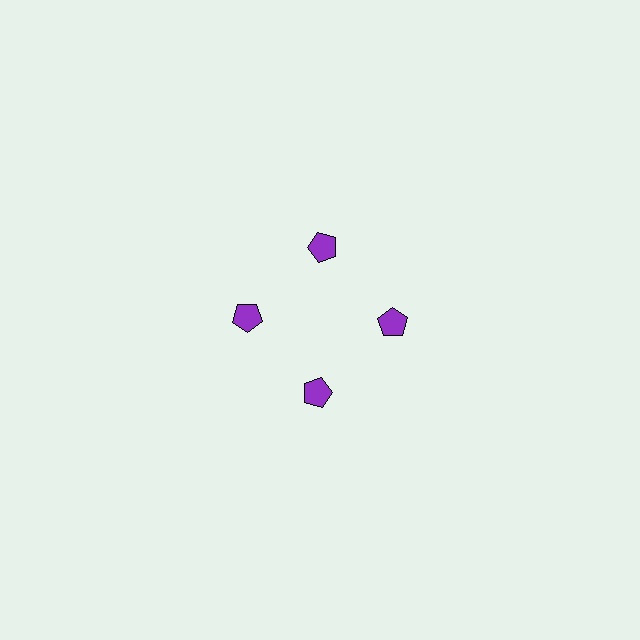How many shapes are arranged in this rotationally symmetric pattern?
There are 4 shapes, arranged in 4 groups of 1.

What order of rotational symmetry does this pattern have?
This pattern has 4-fold rotational symmetry.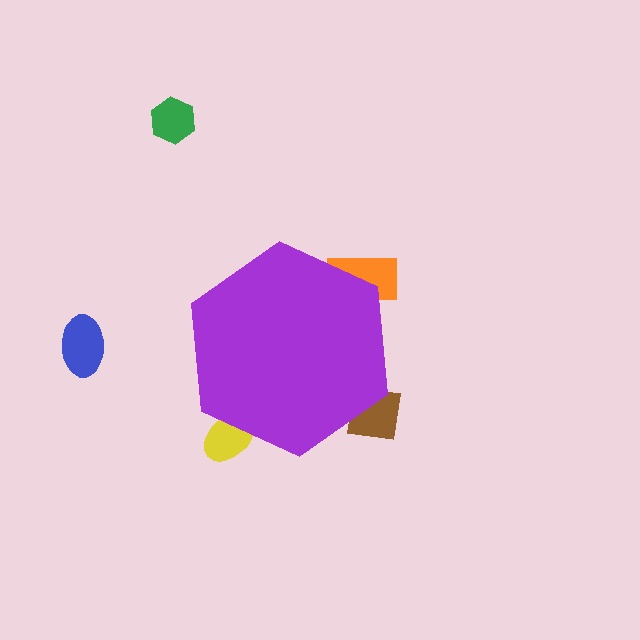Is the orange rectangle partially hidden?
Yes, the orange rectangle is partially hidden behind the purple hexagon.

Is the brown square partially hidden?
Yes, the brown square is partially hidden behind the purple hexagon.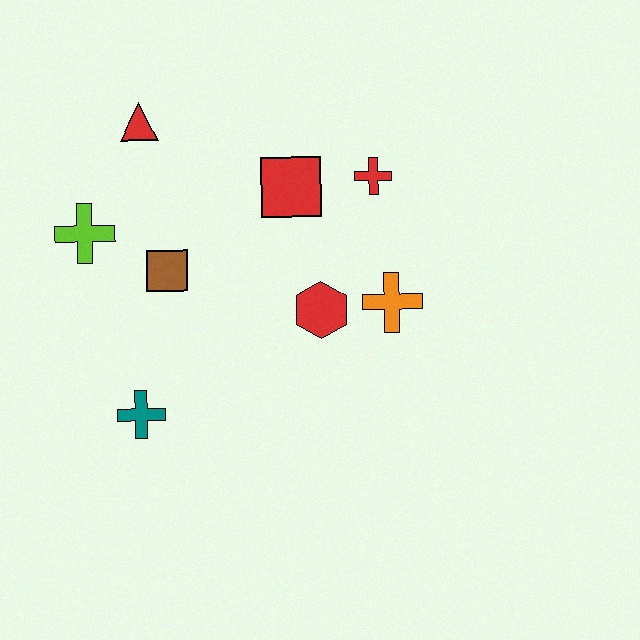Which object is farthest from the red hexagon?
The red triangle is farthest from the red hexagon.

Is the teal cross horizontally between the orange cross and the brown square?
No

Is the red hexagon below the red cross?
Yes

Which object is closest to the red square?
The red cross is closest to the red square.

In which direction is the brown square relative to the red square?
The brown square is to the left of the red square.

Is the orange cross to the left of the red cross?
No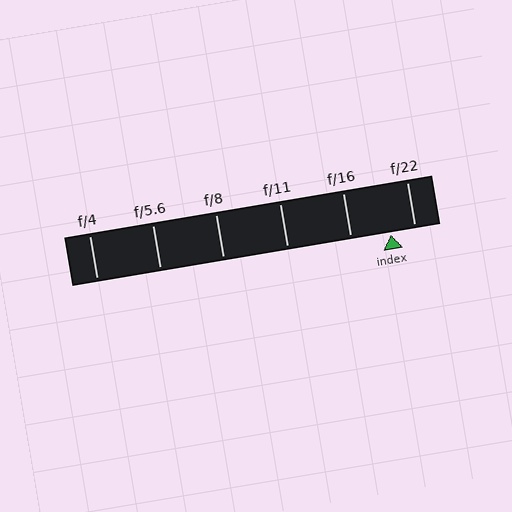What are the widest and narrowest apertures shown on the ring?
The widest aperture shown is f/4 and the narrowest is f/22.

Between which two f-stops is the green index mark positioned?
The index mark is between f/16 and f/22.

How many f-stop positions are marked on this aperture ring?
There are 6 f-stop positions marked.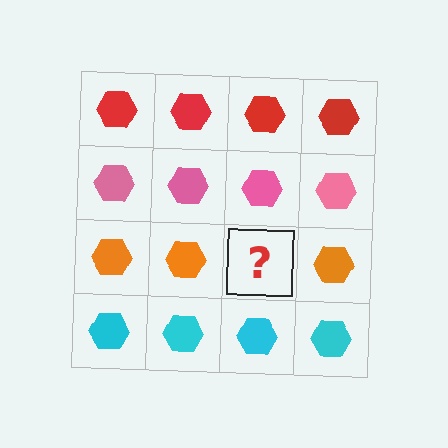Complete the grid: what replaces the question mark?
The question mark should be replaced with an orange hexagon.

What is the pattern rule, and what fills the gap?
The rule is that each row has a consistent color. The gap should be filled with an orange hexagon.